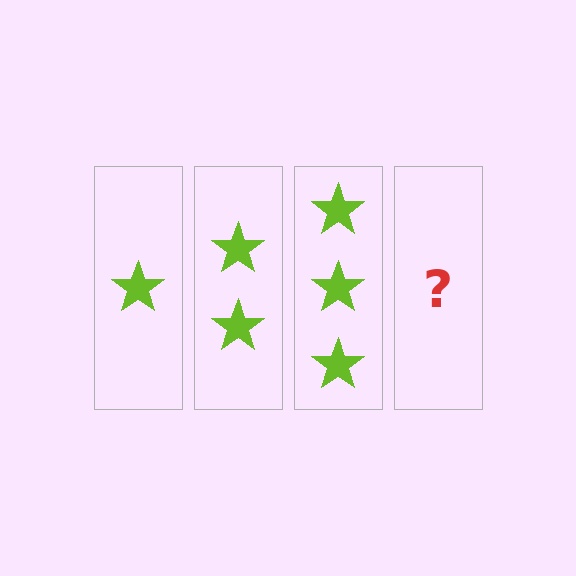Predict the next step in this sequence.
The next step is 4 stars.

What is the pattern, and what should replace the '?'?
The pattern is that each step adds one more star. The '?' should be 4 stars.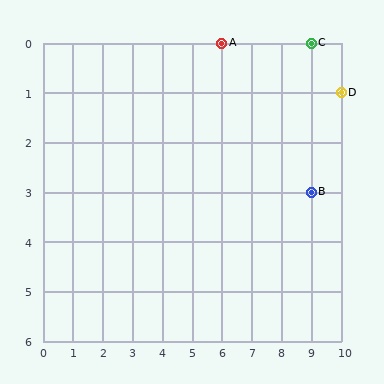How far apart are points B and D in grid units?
Points B and D are 1 column and 2 rows apart (about 2.2 grid units diagonally).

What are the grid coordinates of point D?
Point D is at grid coordinates (10, 1).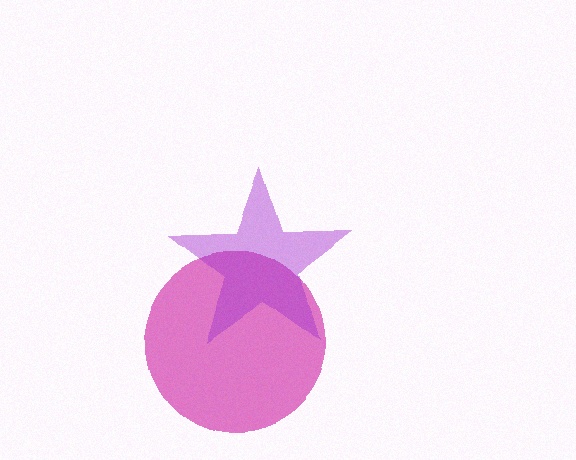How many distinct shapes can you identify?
There are 2 distinct shapes: a magenta circle, a purple star.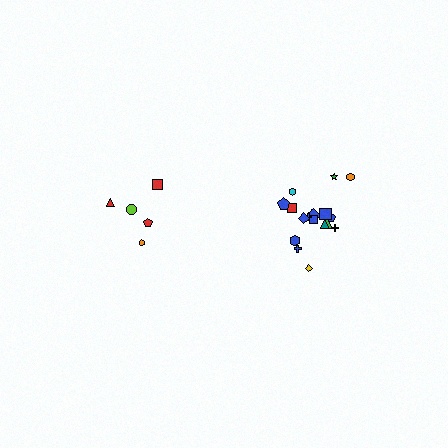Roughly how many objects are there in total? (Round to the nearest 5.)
Roughly 25 objects in total.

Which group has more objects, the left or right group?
The right group.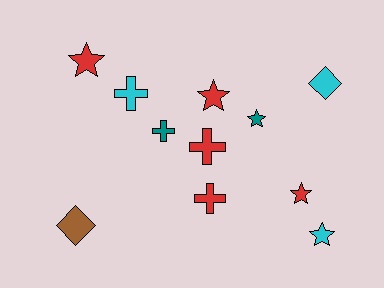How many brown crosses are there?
There are no brown crosses.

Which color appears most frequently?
Red, with 5 objects.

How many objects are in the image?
There are 11 objects.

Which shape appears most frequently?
Star, with 5 objects.